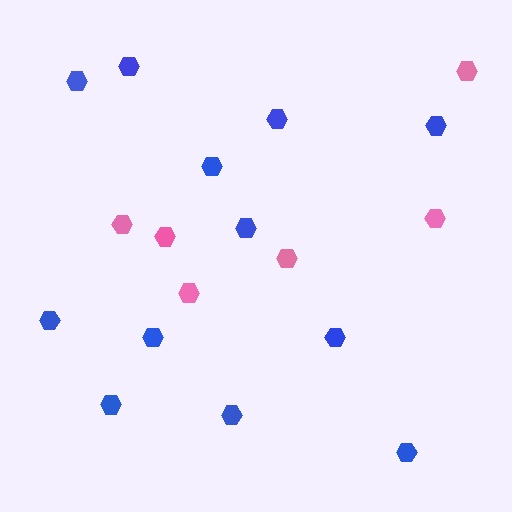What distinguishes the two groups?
There are 2 groups: one group of pink hexagons (6) and one group of blue hexagons (12).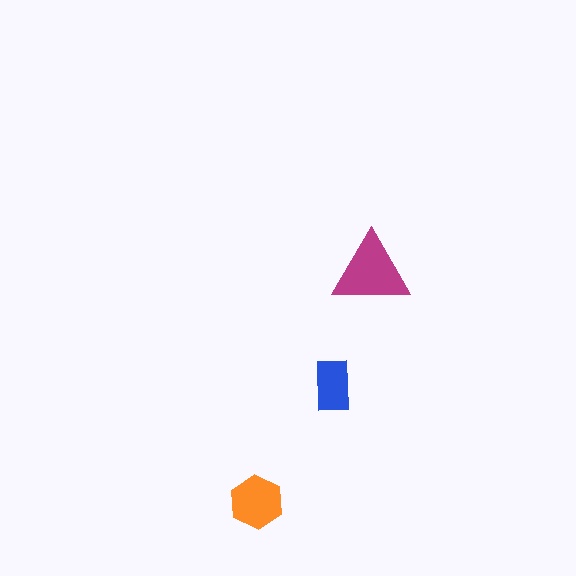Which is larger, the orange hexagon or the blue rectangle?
The orange hexagon.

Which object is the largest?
The magenta triangle.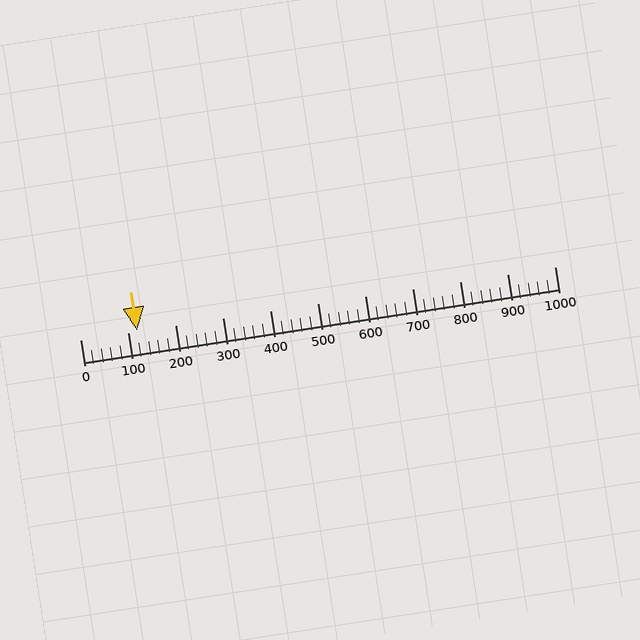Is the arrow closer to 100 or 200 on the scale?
The arrow is closer to 100.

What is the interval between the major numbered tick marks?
The major tick marks are spaced 100 units apart.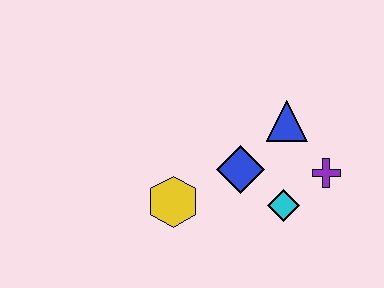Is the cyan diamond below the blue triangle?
Yes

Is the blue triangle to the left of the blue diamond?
No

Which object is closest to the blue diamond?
The cyan diamond is closest to the blue diamond.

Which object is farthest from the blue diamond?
The purple cross is farthest from the blue diamond.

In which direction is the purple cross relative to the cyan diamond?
The purple cross is to the right of the cyan diamond.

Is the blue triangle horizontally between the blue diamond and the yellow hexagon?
No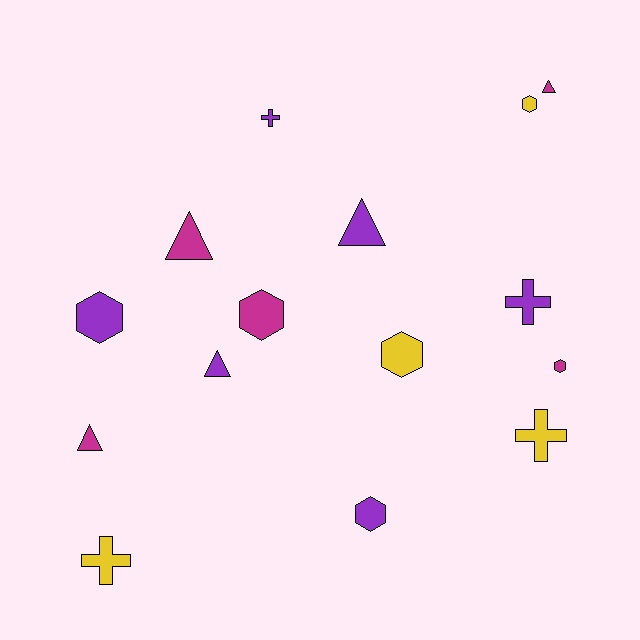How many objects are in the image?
There are 15 objects.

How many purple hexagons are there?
There are 2 purple hexagons.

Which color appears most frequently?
Purple, with 6 objects.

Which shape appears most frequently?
Hexagon, with 6 objects.